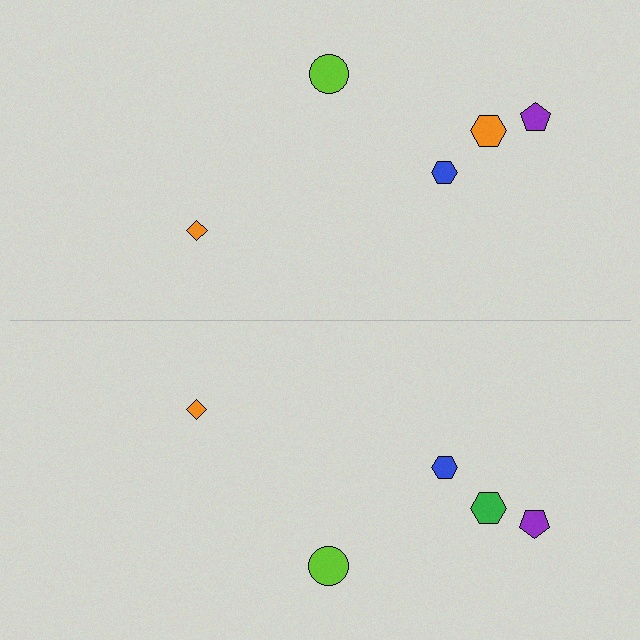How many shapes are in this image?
There are 10 shapes in this image.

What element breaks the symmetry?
The green hexagon on the bottom side breaks the symmetry — its mirror counterpart is orange.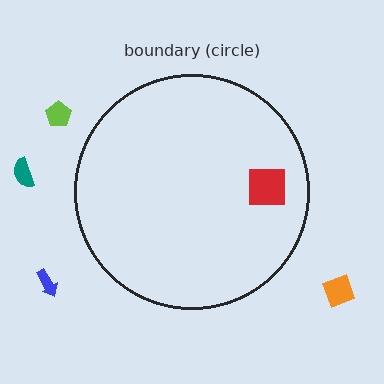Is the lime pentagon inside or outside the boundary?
Outside.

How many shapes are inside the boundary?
1 inside, 4 outside.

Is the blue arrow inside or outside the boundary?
Outside.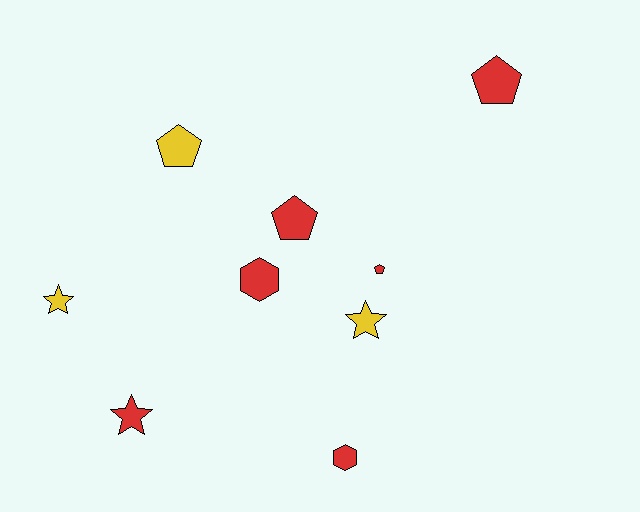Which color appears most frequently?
Red, with 6 objects.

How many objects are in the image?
There are 9 objects.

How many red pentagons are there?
There are 3 red pentagons.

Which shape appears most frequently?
Pentagon, with 4 objects.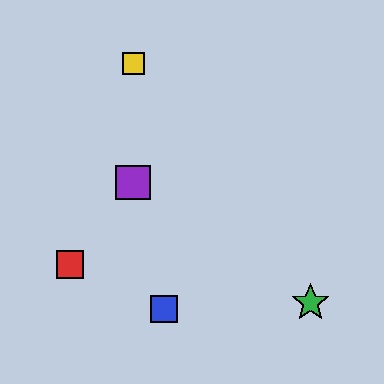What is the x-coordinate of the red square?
The red square is at x≈70.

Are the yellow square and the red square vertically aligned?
No, the yellow square is at x≈133 and the red square is at x≈70.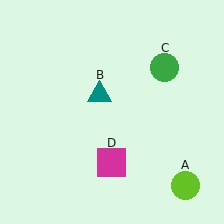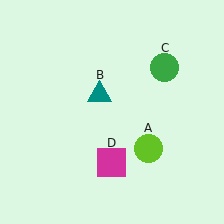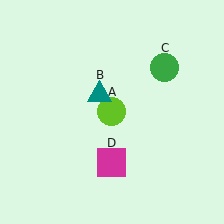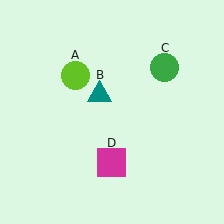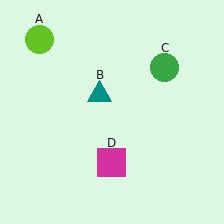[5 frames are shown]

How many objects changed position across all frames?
1 object changed position: lime circle (object A).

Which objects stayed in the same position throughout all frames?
Teal triangle (object B) and green circle (object C) and magenta square (object D) remained stationary.